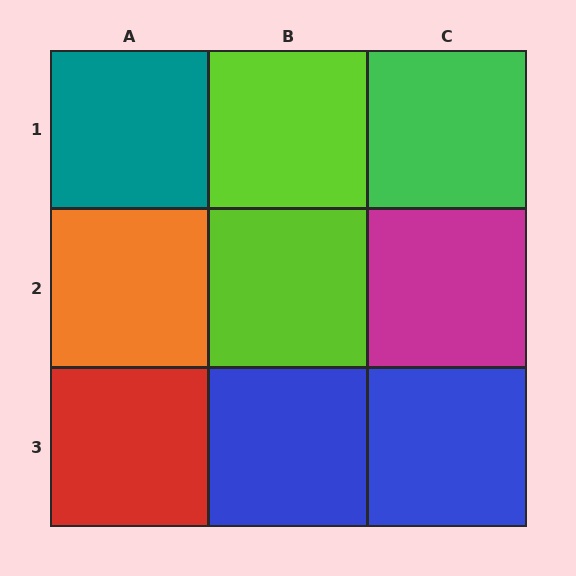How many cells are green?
1 cell is green.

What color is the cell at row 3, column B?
Blue.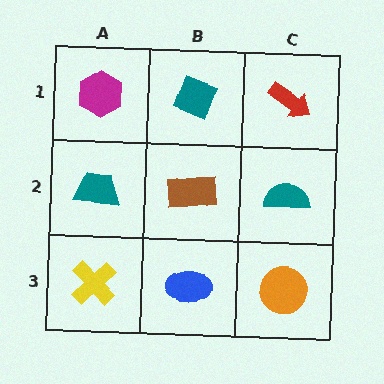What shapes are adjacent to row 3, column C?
A teal semicircle (row 2, column C), a blue ellipse (row 3, column B).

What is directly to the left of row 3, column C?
A blue ellipse.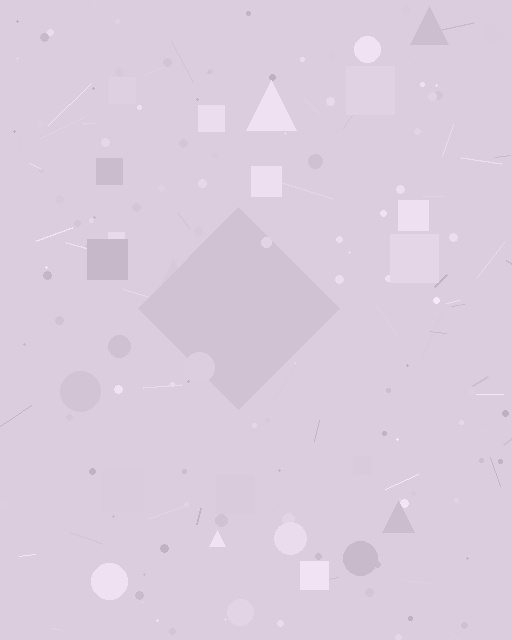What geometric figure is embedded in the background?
A diamond is embedded in the background.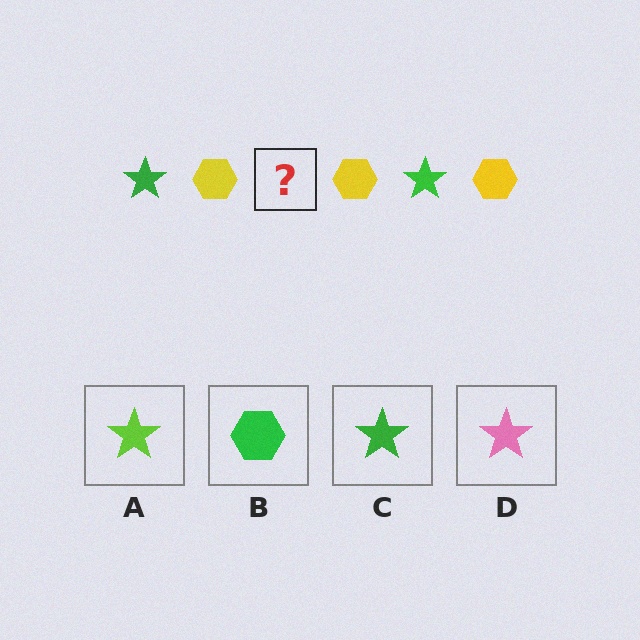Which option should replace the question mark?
Option C.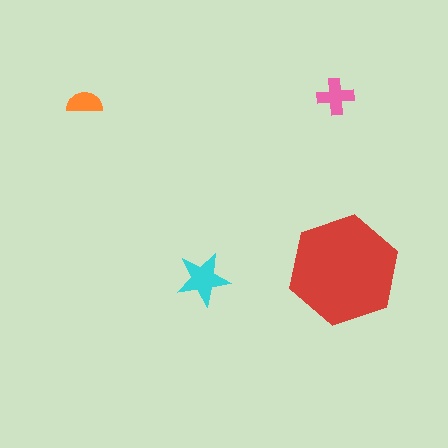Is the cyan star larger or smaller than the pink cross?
Larger.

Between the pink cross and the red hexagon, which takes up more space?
The red hexagon.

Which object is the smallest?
The orange semicircle.